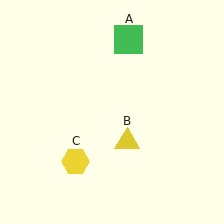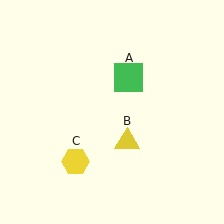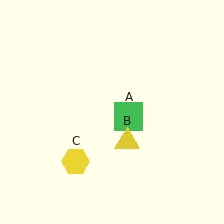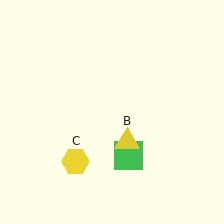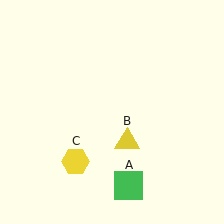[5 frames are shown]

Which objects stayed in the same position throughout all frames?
Yellow triangle (object B) and yellow hexagon (object C) remained stationary.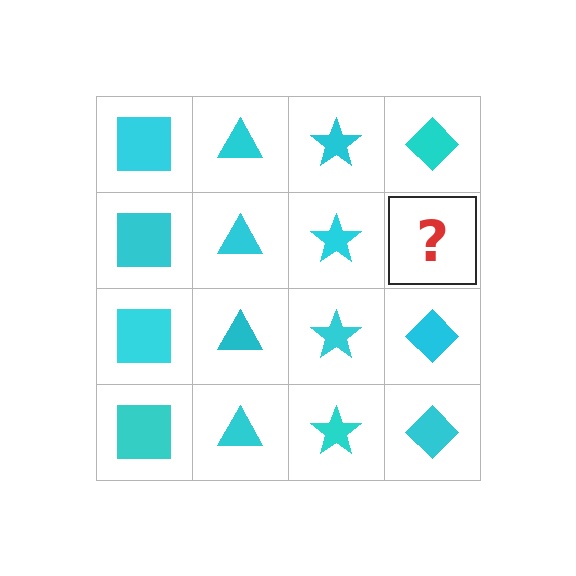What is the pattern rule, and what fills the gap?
The rule is that each column has a consistent shape. The gap should be filled with a cyan diamond.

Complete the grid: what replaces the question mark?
The question mark should be replaced with a cyan diamond.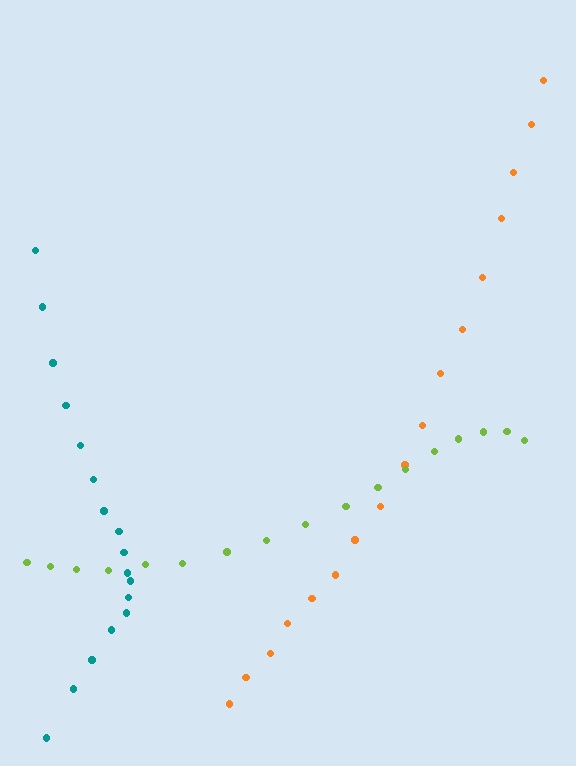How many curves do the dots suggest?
There are 3 distinct paths.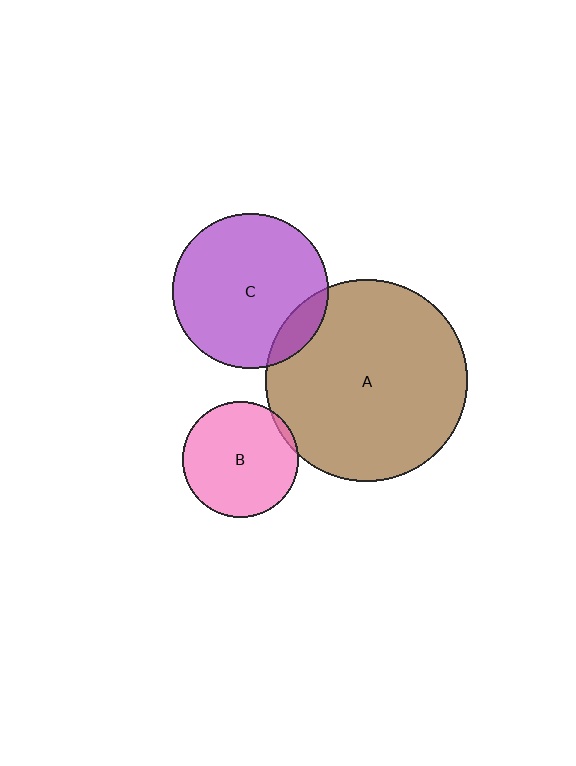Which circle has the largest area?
Circle A (brown).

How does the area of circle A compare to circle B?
Approximately 3.0 times.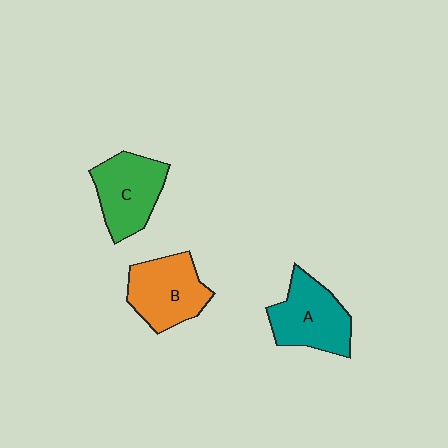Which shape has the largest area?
Shape A (teal).